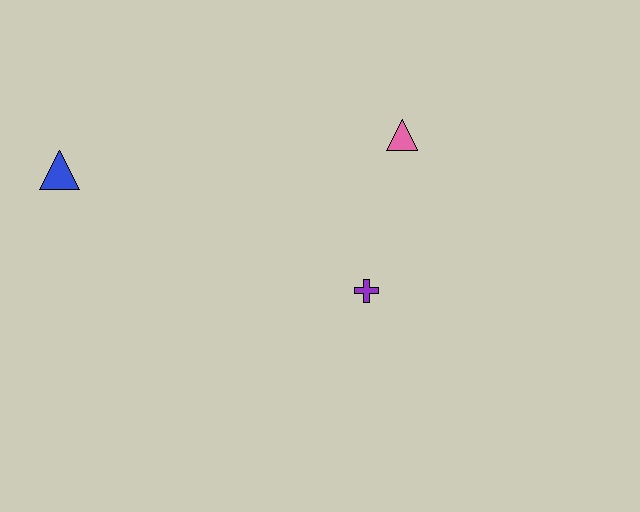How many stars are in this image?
There are no stars.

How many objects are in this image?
There are 3 objects.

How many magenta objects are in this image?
There are no magenta objects.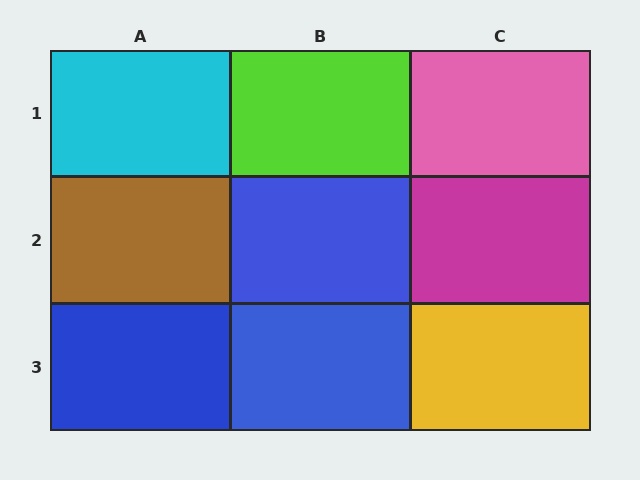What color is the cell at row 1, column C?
Pink.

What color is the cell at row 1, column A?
Cyan.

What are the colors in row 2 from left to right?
Brown, blue, magenta.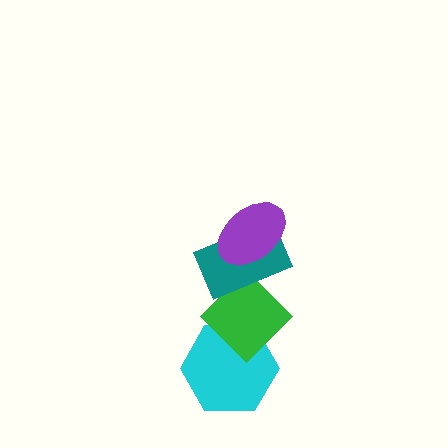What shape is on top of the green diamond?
The teal rectangle is on top of the green diamond.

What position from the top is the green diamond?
The green diamond is 3rd from the top.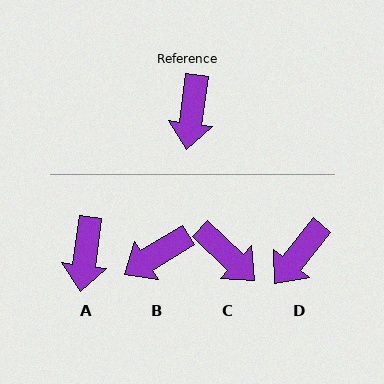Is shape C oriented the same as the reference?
No, it is off by about 54 degrees.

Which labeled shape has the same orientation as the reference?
A.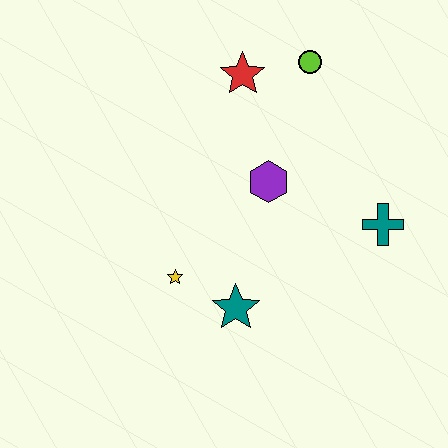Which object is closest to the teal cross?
The purple hexagon is closest to the teal cross.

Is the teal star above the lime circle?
No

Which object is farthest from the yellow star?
The lime circle is farthest from the yellow star.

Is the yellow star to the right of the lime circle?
No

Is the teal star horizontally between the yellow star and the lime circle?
Yes